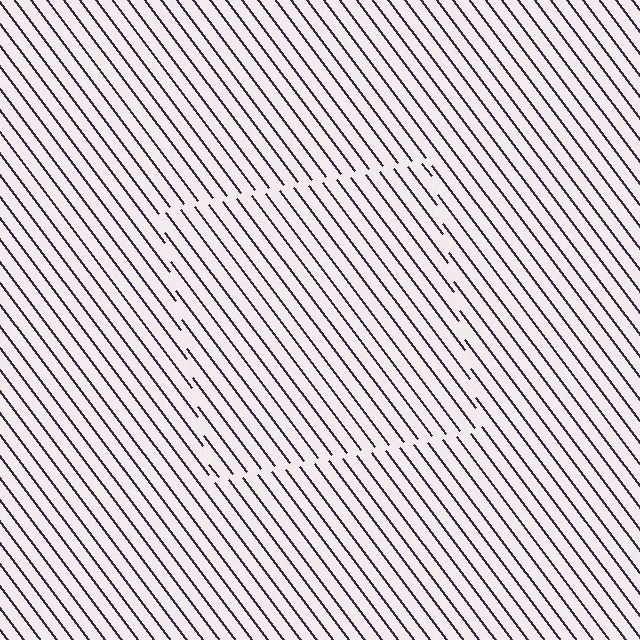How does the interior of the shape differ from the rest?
The interior of the shape contains the same grating, shifted by half a period — the contour is defined by the phase discontinuity where line-ends from the inner and outer gratings abut.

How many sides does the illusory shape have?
4 sides — the line-ends trace a square.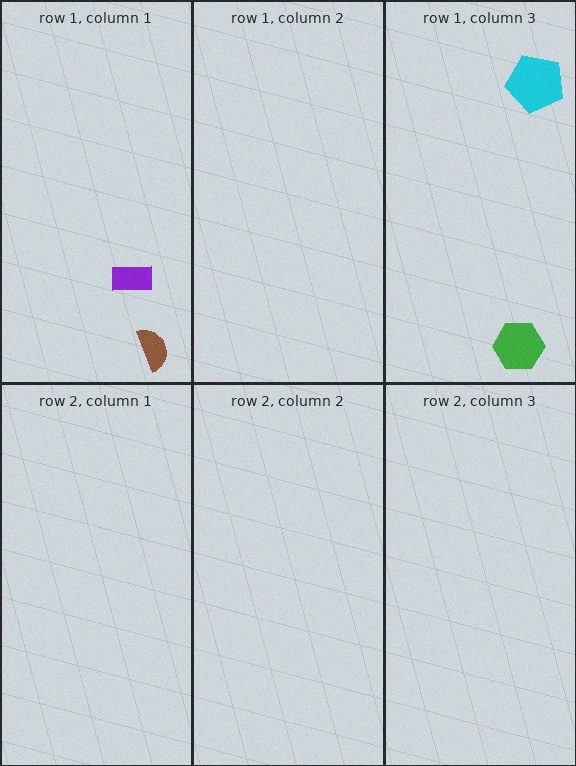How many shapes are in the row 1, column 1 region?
2.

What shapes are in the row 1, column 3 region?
The green hexagon, the cyan pentagon.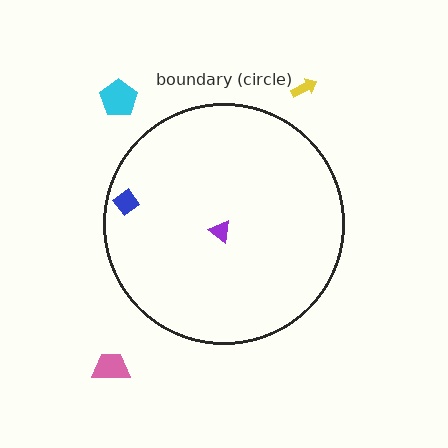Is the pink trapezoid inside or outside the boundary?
Outside.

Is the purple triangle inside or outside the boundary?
Inside.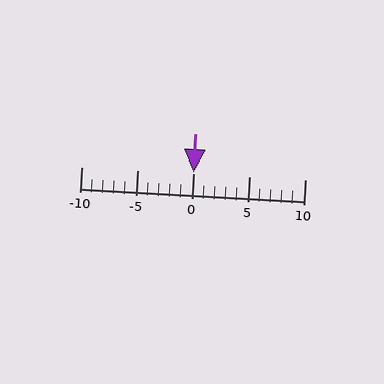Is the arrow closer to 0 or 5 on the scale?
The arrow is closer to 0.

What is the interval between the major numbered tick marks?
The major tick marks are spaced 5 units apart.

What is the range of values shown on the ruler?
The ruler shows values from -10 to 10.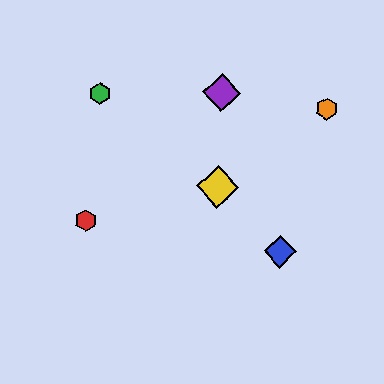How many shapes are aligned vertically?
2 shapes (the yellow diamond, the purple diamond) are aligned vertically.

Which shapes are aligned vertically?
The yellow diamond, the purple diamond are aligned vertically.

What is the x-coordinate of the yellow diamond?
The yellow diamond is at x≈218.